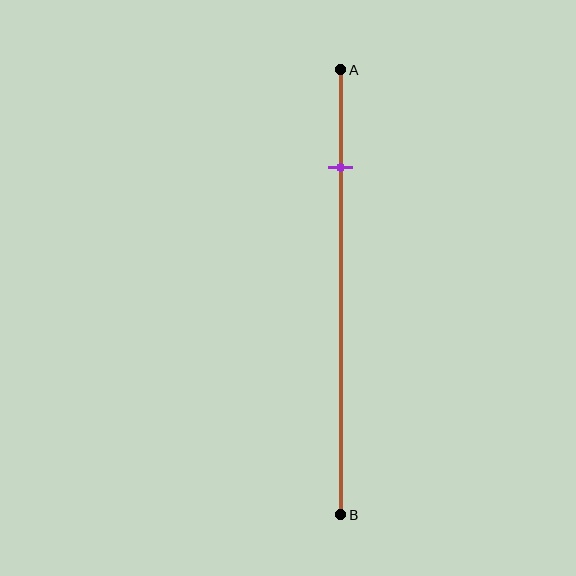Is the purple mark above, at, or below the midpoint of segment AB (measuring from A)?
The purple mark is above the midpoint of segment AB.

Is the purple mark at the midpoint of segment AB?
No, the mark is at about 20% from A, not at the 50% midpoint.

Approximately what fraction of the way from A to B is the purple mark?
The purple mark is approximately 20% of the way from A to B.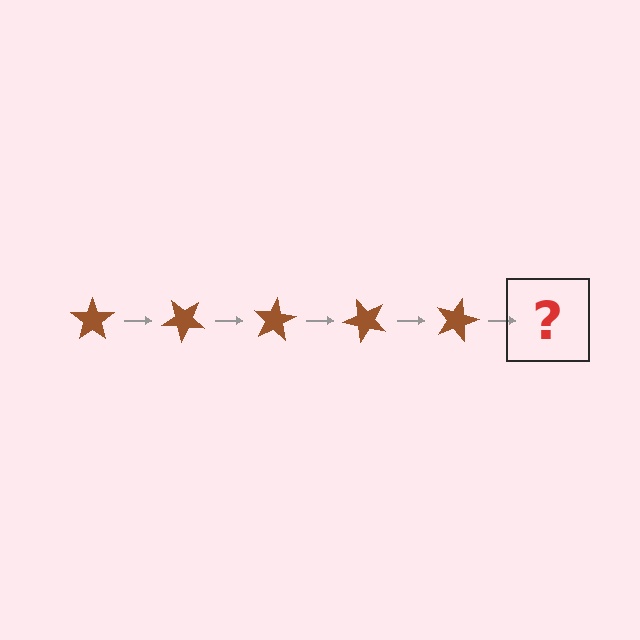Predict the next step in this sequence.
The next step is a brown star rotated 200 degrees.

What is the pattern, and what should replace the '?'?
The pattern is that the star rotates 40 degrees each step. The '?' should be a brown star rotated 200 degrees.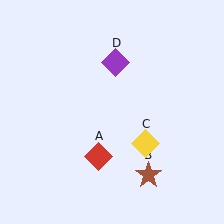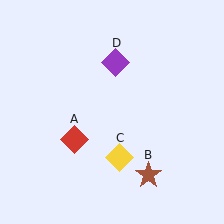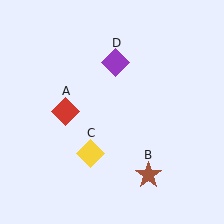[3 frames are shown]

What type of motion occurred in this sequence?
The red diamond (object A), yellow diamond (object C) rotated clockwise around the center of the scene.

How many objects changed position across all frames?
2 objects changed position: red diamond (object A), yellow diamond (object C).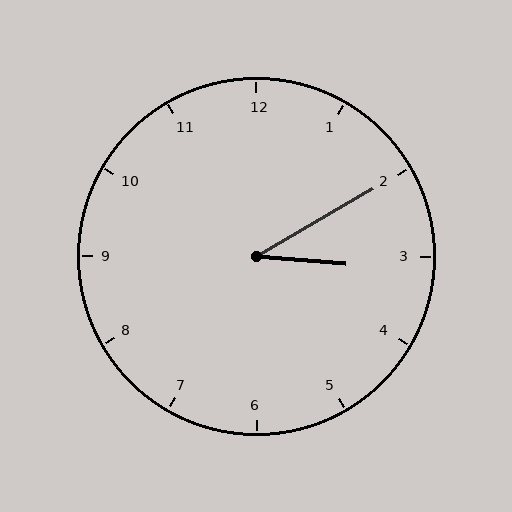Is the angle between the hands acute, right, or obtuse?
It is acute.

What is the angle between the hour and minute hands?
Approximately 35 degrees.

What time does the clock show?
3:10.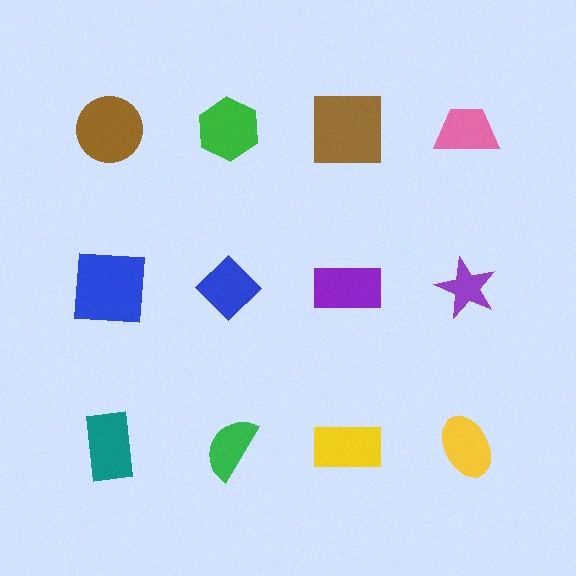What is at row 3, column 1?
A teal rectangle.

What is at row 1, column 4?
A pink trapezoid.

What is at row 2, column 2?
A blue diamond.